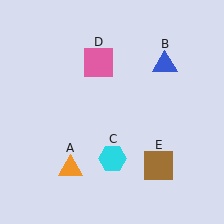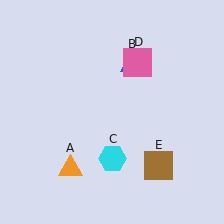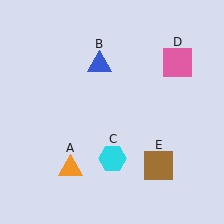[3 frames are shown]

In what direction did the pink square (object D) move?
The pink square (object D) moved right.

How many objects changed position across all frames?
2 objects changed position: blue triangle (object B), pink square (object D).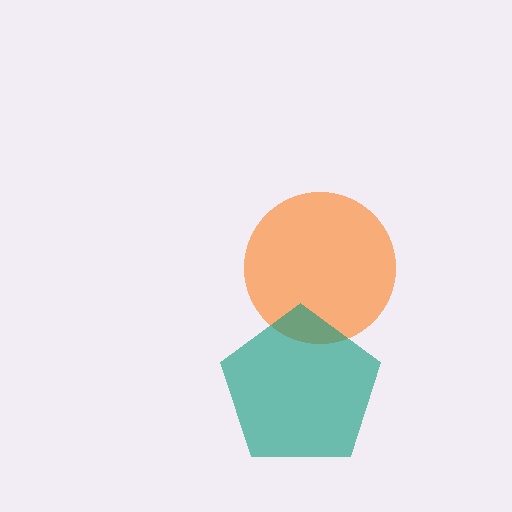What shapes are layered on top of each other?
The layered shapes are: an orange circle, a teal pentagon.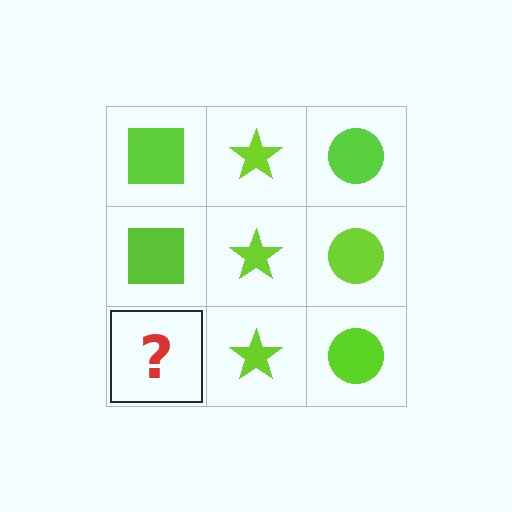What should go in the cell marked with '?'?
The missing cell should contain a lime square.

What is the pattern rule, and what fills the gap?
The rule is that each column has a consistent shape. The gap should be filled with a lime square.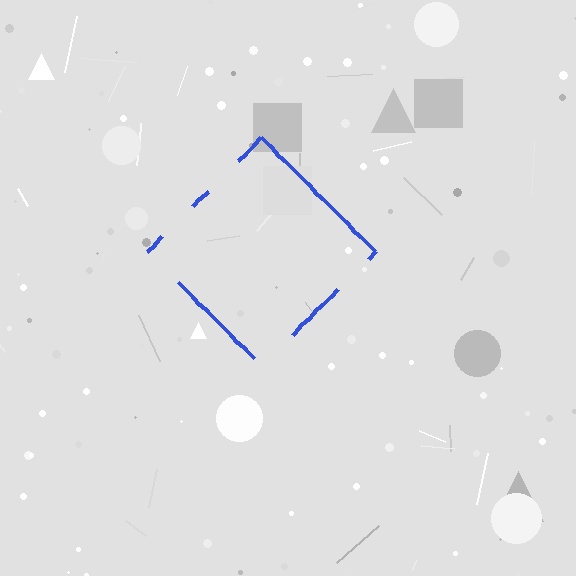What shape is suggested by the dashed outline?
The dashed outline suggests a diamond.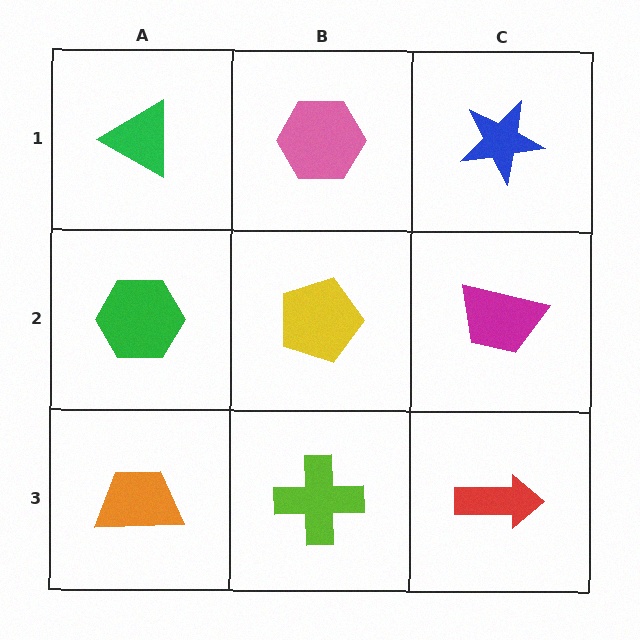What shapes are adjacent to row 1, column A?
A green hexagon (row 2, column A), a pink hexagon (row 1, column B).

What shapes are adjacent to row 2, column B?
A pink hexagon (row 1, column B), a lime cross (row 3, column B), a green hexagon (row 2, column A), a magenta trapezoid (row 2, column C).